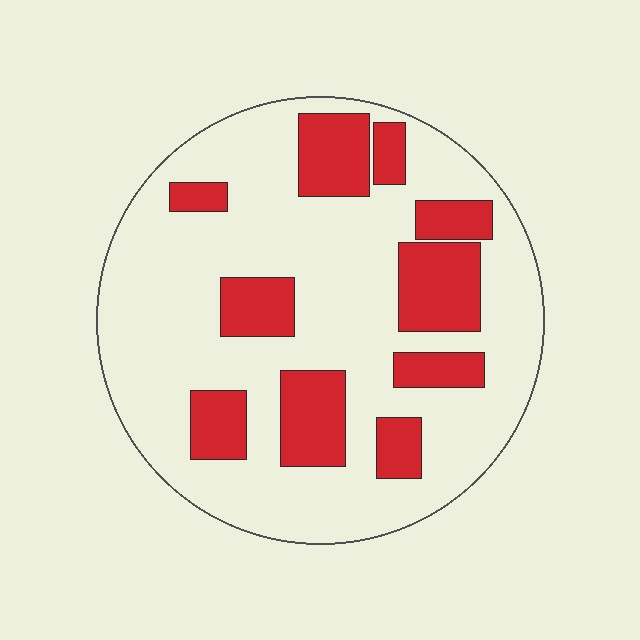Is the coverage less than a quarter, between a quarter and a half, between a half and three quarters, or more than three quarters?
Between a quarter and a half.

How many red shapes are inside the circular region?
10.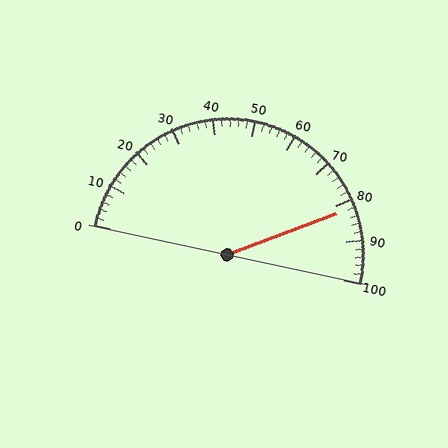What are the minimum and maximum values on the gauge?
The gauge ranges from 0 to 100.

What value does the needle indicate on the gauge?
The needle indicates approximately 82.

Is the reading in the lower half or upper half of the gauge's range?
The reading is in the upper half of the range (0 to 100).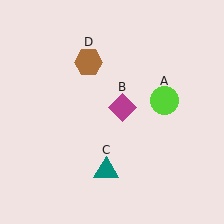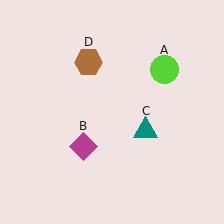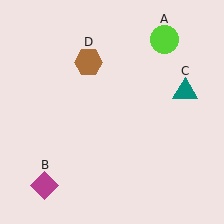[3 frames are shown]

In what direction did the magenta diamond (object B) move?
The magenta diamond (object B) moved down and to the left.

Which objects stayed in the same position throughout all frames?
Brown hexagon (object D) remained stationary.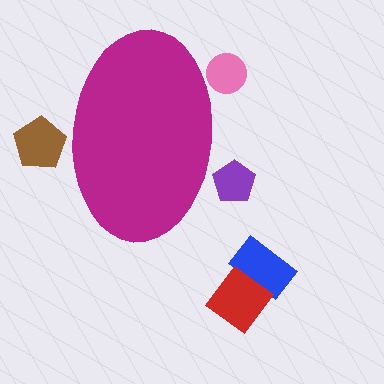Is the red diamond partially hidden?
No, the red diamond is fully visible.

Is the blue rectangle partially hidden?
No, the blue rectangle is fully visible.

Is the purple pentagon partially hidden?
Yes, the purple pentagon is partially hidden behind the magenta ellipse.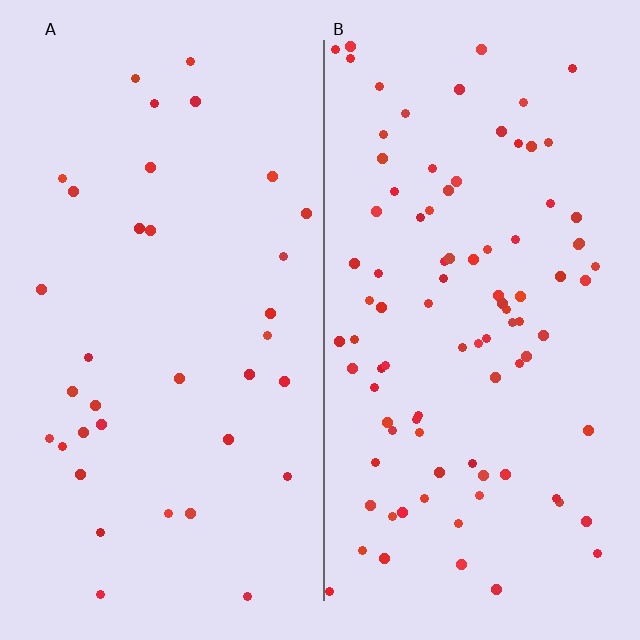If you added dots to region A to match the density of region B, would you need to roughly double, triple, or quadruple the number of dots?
Approximately triple.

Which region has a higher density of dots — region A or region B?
B (the right).